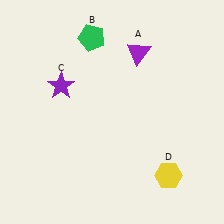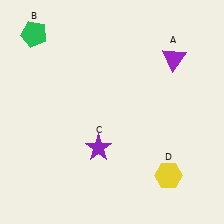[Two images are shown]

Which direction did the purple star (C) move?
The purple star (C) moved down.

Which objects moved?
The objects that moved are: the purple triangle (A), the green pentagon (B), the purple star (C).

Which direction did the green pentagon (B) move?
The green pentagon (B) moved left.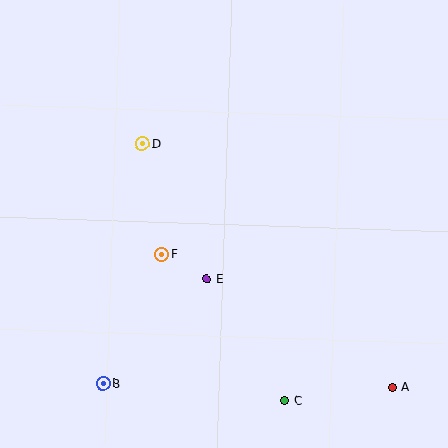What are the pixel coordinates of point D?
Point D is at (142, 143).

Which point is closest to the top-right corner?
Point D is closest to the top-right corner.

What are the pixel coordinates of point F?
Point F is at (162, 254).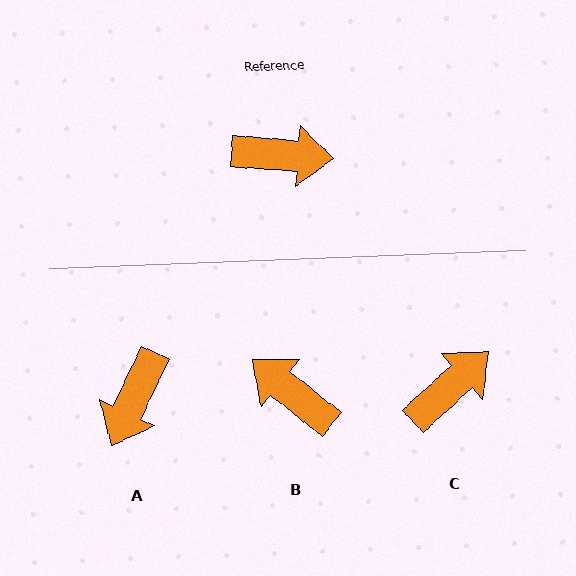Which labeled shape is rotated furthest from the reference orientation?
B, about 145 degrees away.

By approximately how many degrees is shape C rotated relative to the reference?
Approximately 47 degrees counter-clockwise.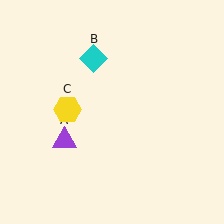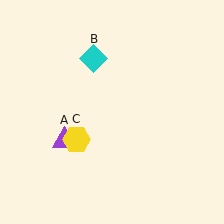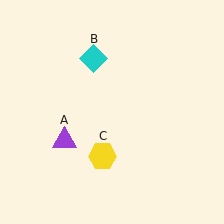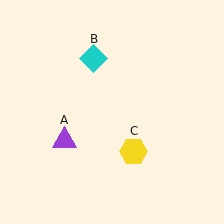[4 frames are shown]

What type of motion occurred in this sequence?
The yellow hexagon (object C) rotated counterclockwise around the center of the scene.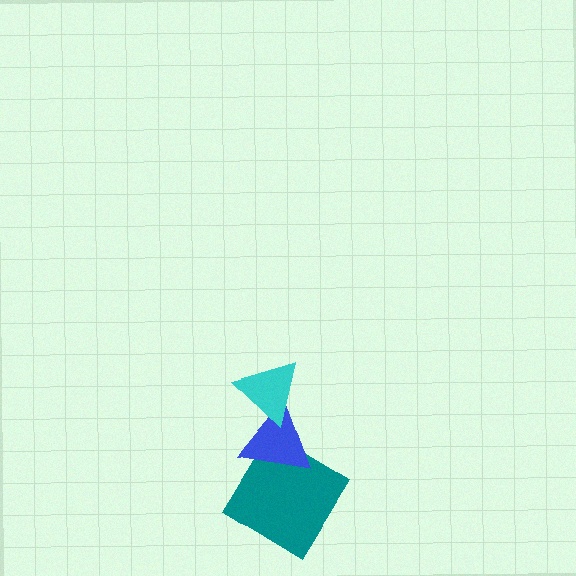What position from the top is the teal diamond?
The teal diamond is 3rd from the top.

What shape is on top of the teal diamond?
The blue triangle is on top of the teal diamond.